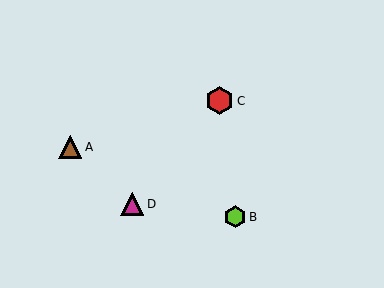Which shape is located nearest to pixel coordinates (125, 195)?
The magenta triangle (labeled D) at (132, 204) is nearest to that location.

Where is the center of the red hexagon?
The center of the red hexagon is at (219, 101).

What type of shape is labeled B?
Shape B is a lime hexagon.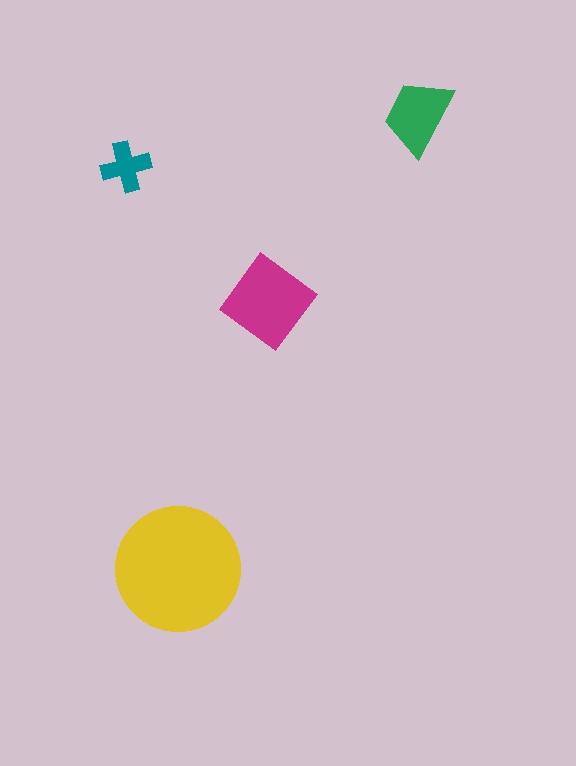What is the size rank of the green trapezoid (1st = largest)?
3rd.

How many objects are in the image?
There are 4 objects in the image.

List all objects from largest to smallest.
The yellow circle, the magenta diamond, the green trapezoid, the teal cross.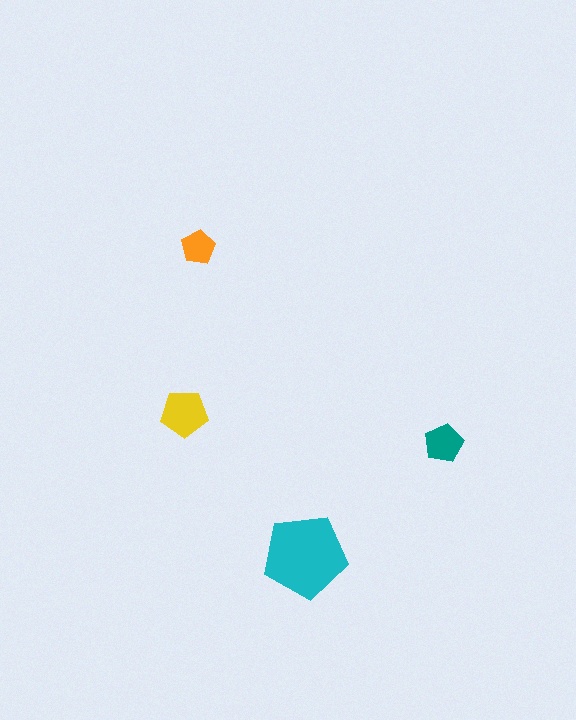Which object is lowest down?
The cyan pentagon is bottommost.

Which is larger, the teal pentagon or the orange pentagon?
The teal one.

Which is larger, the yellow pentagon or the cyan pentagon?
The cyan one.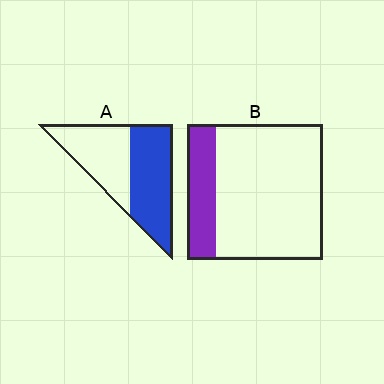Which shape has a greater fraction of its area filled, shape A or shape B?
Shape A.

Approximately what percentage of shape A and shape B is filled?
A is approximately 55% and B is approximately 20%.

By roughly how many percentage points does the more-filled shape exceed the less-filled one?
By roughly 30 percentage points (A over B).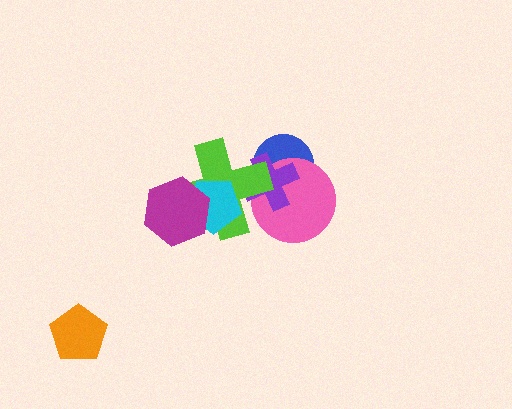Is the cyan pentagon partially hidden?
Yes, it is partially covered by another shape.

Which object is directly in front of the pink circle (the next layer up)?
The purple cross is directly in front of the pink circle.